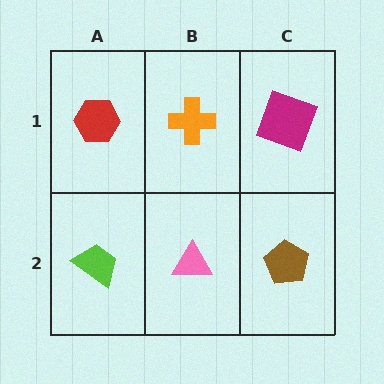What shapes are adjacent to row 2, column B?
An orange cross (row 1, column B), a lime trapezoid (row 2, column A), a brown pentagon (row 2, column C).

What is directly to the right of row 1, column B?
A magenta square.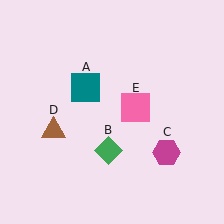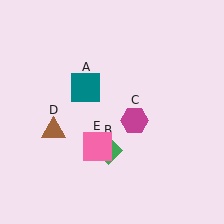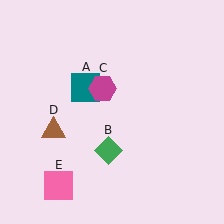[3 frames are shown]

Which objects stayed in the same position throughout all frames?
Teal square (object A) and green diamond (object B) and brown triangle (object D) remained stationary.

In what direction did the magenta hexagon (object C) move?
The magenta hexagon (object C) moved up and to the left.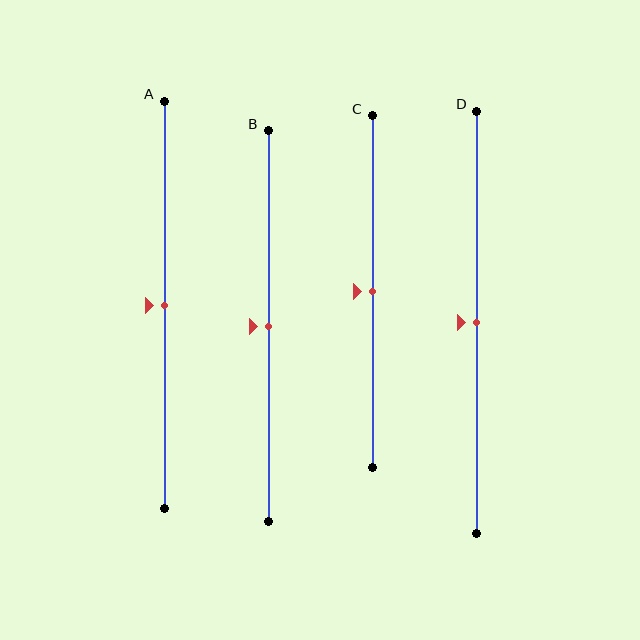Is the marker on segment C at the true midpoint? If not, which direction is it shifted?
Yes, the marker on segment C is at the true midpoint.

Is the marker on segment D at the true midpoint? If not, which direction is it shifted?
Yes, the marker on segment D is at the true midpoint.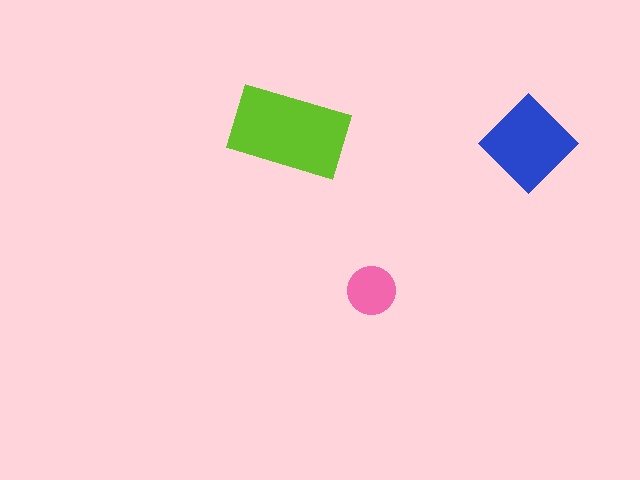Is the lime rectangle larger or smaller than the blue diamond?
Larger.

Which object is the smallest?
The pink circle.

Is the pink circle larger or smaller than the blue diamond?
Smaller.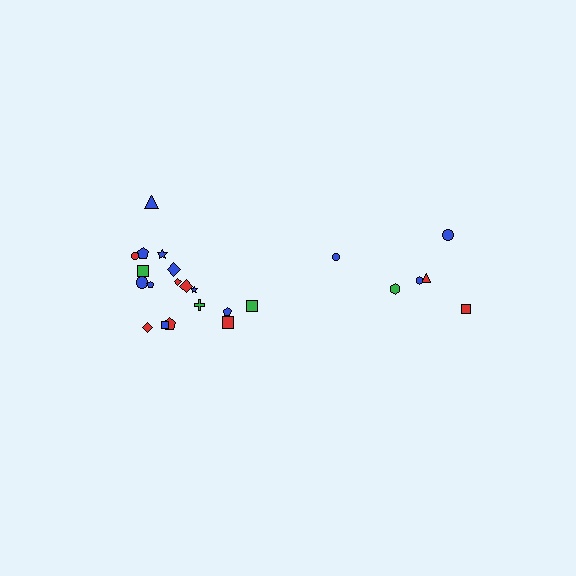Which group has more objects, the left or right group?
The left group.